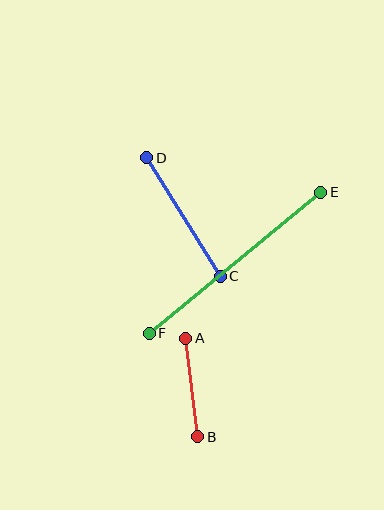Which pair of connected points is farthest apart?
Points E and F are farthest apart.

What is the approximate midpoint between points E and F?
The midpoint is at approximately (235, 263) pixels.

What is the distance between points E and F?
The distance is approximately 222 pixels.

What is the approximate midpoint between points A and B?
The midpoint is at approximately (192, 388) pixels.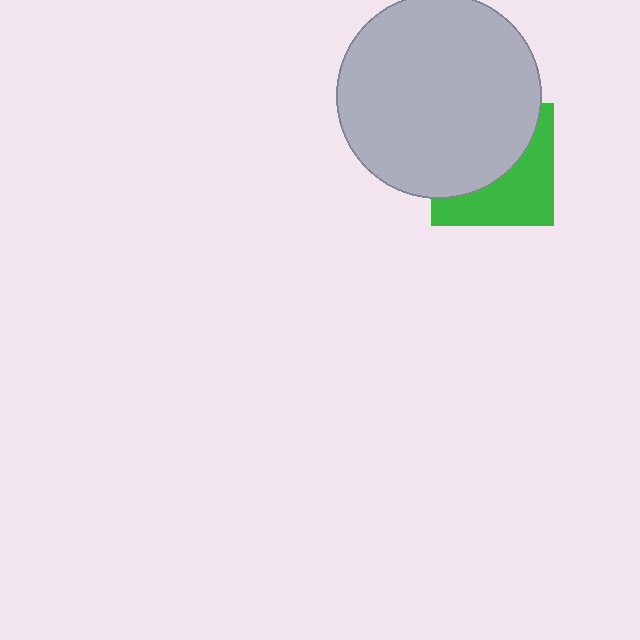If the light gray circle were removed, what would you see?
You would see the complete green square.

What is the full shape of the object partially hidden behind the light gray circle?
The partially hidden object is a green square.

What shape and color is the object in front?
The object in front is a light gray circle.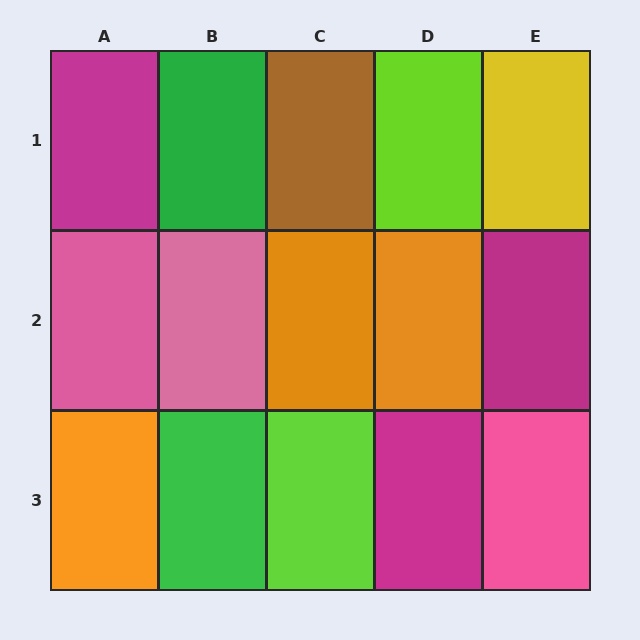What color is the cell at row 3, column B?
Green.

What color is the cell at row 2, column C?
Orange.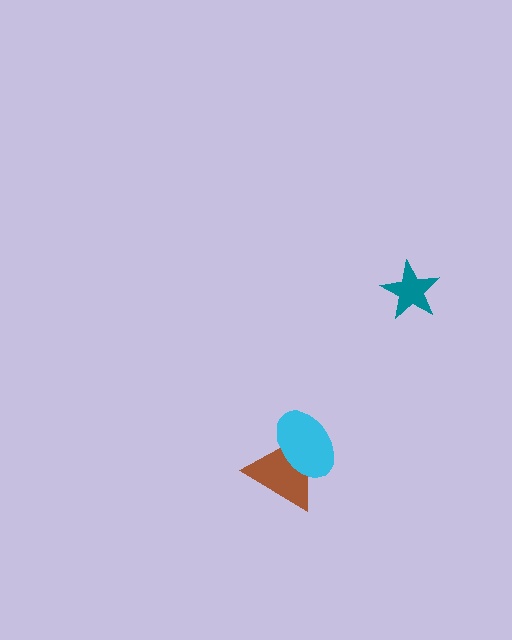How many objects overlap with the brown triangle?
1 object overlaps with the brown triangle.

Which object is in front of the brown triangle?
The cyan ellipse is in front of the brown triangle.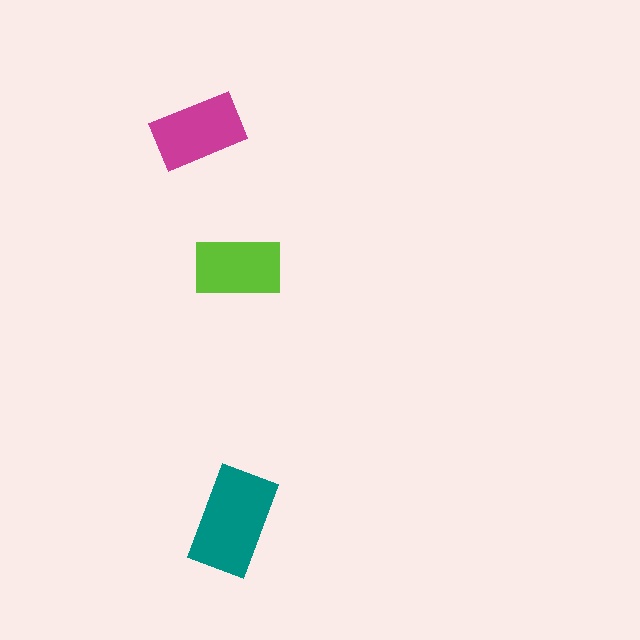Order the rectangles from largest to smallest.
the teal one, the magenta one, the lime one.